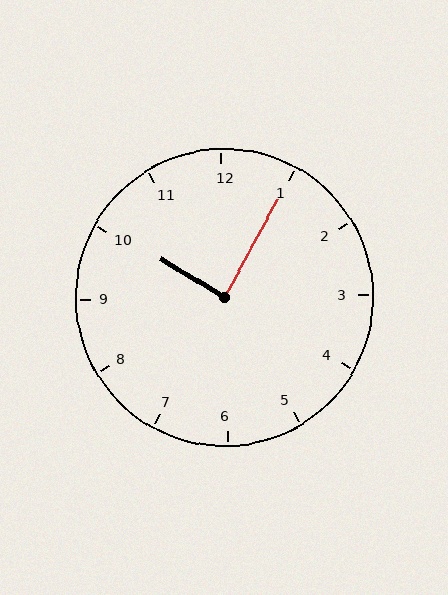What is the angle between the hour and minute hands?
Approximately 88 degrees.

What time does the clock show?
10:05.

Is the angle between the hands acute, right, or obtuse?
It is right.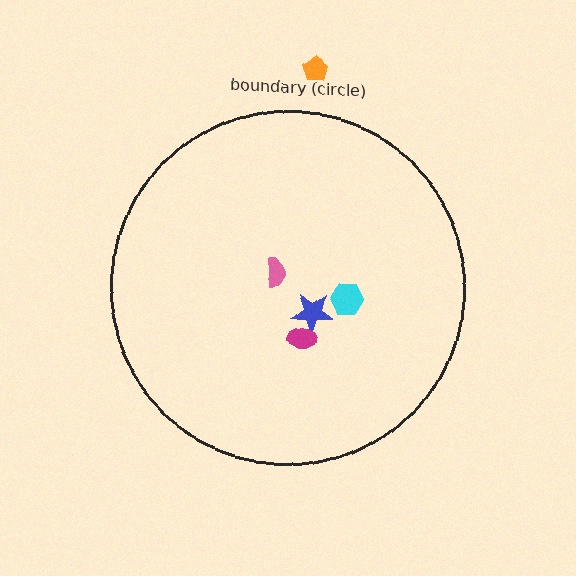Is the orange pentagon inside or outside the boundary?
Outside.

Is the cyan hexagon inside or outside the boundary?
Inside.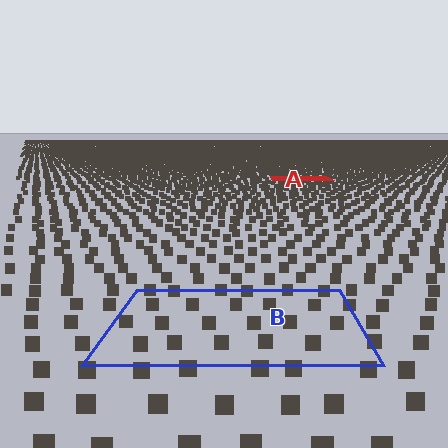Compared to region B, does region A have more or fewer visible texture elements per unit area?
Region A has more texture elements per unit area — they are packed more densely because it is farther away.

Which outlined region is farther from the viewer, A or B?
Region A is farther from the viewer — the texture elements inside it appear smaller and more densely packed.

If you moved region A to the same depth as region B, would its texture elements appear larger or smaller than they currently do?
They would appear larger. At a closer depth, the same texture elements are projected at a bigger on-screen size.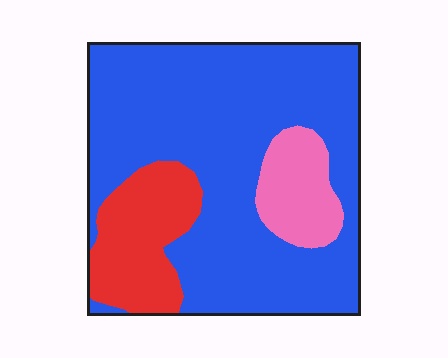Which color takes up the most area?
Blue, at roughly 70%.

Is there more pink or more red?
Red.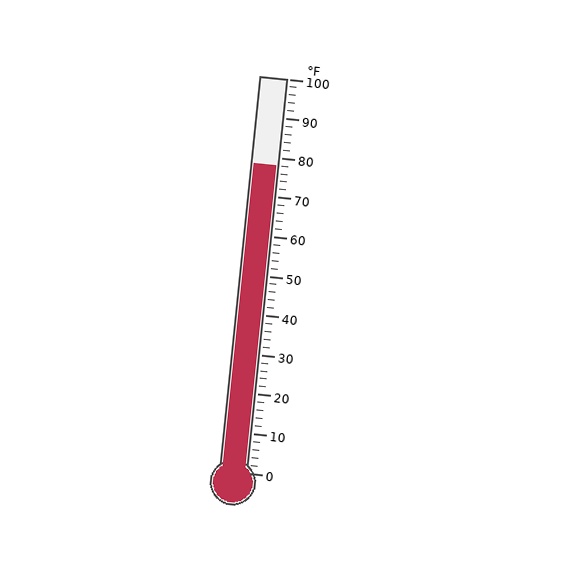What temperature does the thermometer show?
The thermometer shows approximately 78°F.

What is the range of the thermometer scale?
The thermometer scale ranges from 0°F to 100°F.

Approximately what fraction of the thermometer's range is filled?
The thermometer is filled to approximately 80% of its range.